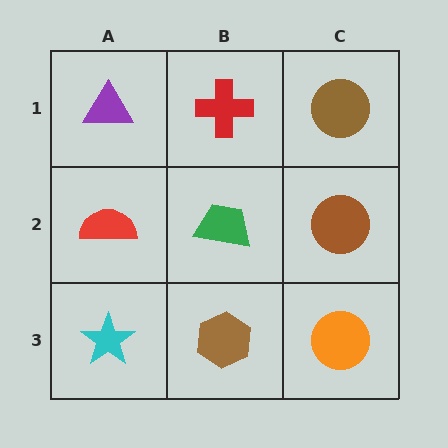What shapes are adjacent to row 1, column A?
A red semicircle (row 2, column A), a red cross (row 1, column B).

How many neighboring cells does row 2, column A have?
3.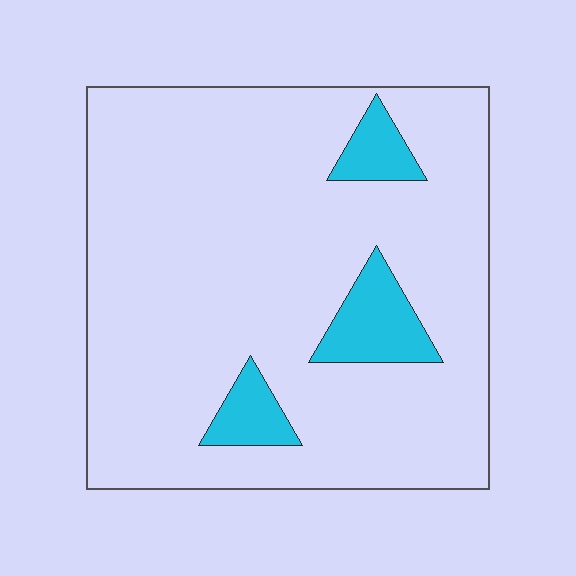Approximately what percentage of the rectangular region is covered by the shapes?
Approximately 10%.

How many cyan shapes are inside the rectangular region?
3.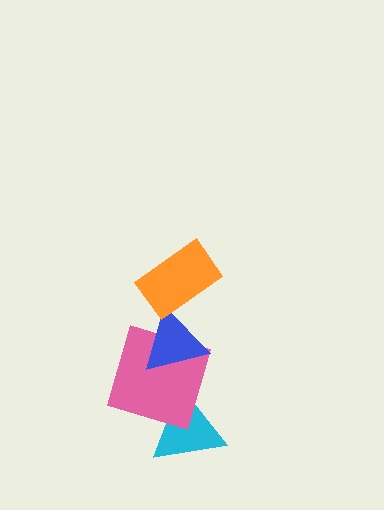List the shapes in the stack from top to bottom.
From top to bottom: the orange rectangle, the blue triangle, the pink square, the cyan triangle.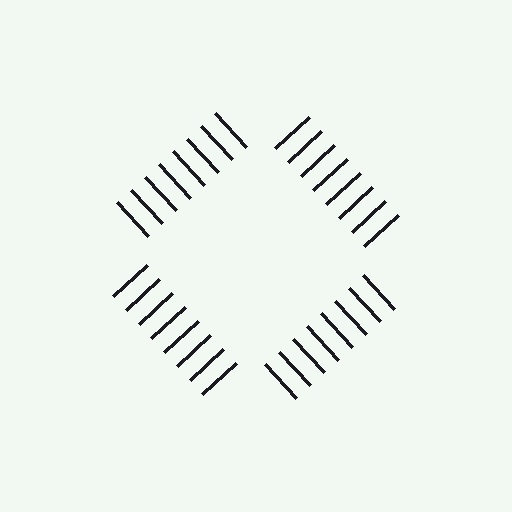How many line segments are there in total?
32 — 8 along each of the 4 edges.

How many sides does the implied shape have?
4 sides — the line-ends trace a square.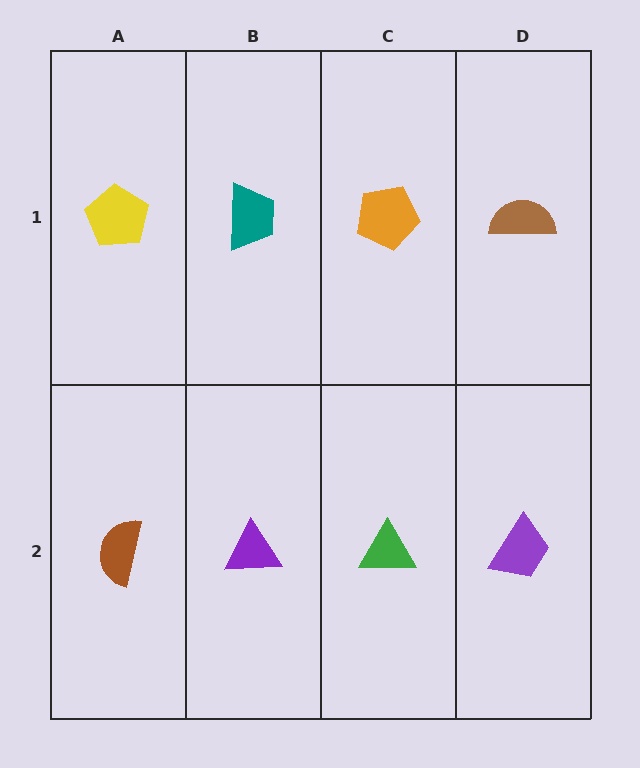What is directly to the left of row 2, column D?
A green triangle.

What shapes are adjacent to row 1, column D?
A purple trapezoid (row 2, column D), an orange pentagon (row 1, column C).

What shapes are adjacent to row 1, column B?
A purple triangle (row 2, column B), a yellow pentagon (row 1, column A), an orange pentagon (row 1, column C).